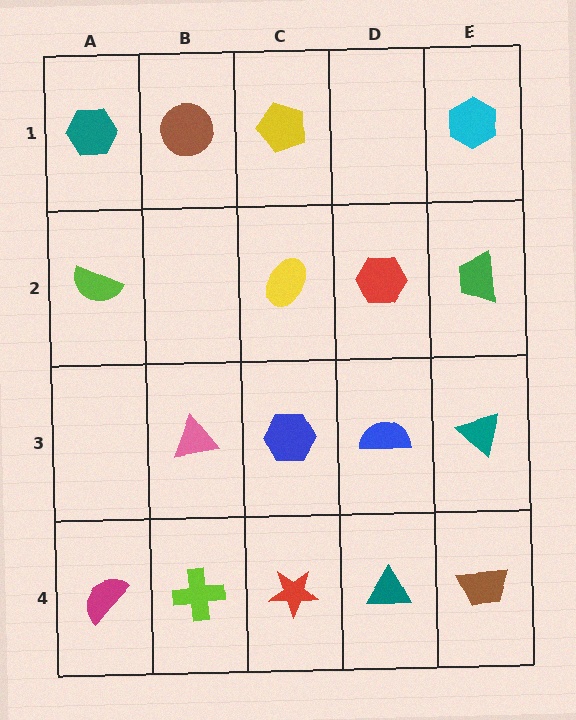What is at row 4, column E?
A brown trapezoid.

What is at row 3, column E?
A teal triangle.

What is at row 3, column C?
A blue hexagon.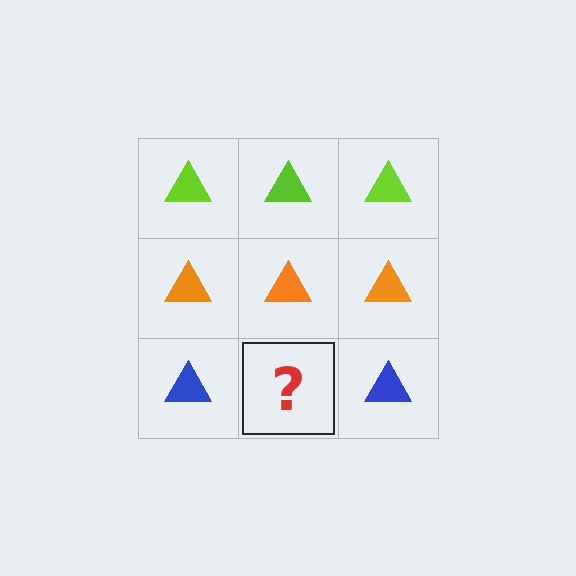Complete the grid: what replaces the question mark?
The question mark should be replaced with a blue triangle.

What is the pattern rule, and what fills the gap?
The rule is that each row has a consistent color. The gap should be filled with a blue triangle.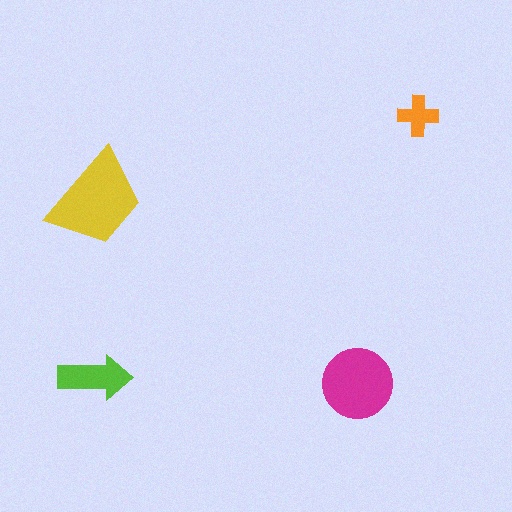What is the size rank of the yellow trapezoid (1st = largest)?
1st.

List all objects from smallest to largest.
The orange cross, the lime arrow, the magenta circle, the yellow trapezoid.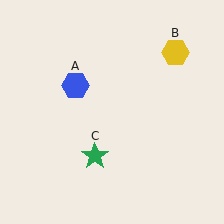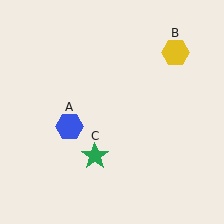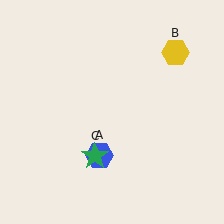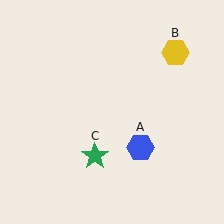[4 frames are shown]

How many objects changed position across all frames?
1 object changed position: blue hexagon (object A).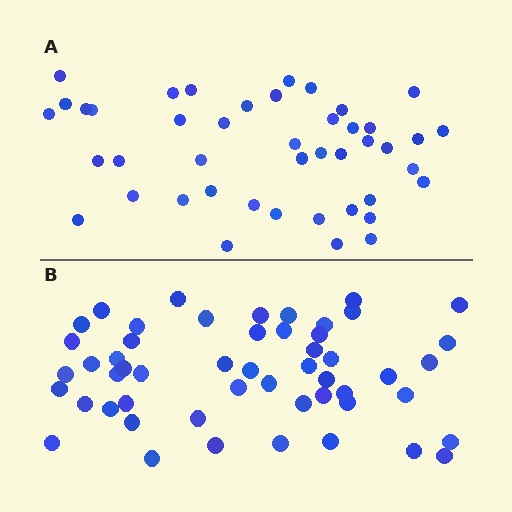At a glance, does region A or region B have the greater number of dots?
Region B (the bottom region) has more dots.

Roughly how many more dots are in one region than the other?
Region B has roughly 8 or so more dots than region A.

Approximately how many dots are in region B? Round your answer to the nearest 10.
About 50 dots. (The exact count is 52, which rounds to 50.)